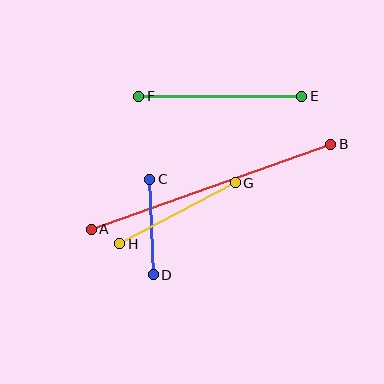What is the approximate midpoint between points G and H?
The midpoint is at approximately (177, 213) pixels.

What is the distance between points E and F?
The distance is approximately 163 pixels.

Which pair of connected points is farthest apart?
Points A and B are farthest apart.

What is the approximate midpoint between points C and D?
The midpoint is at approximately (152, 227) pixels.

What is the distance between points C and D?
The distance is approximately 95 pixels.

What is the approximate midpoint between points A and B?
The midpoint is at approximately (211, 187) pixels.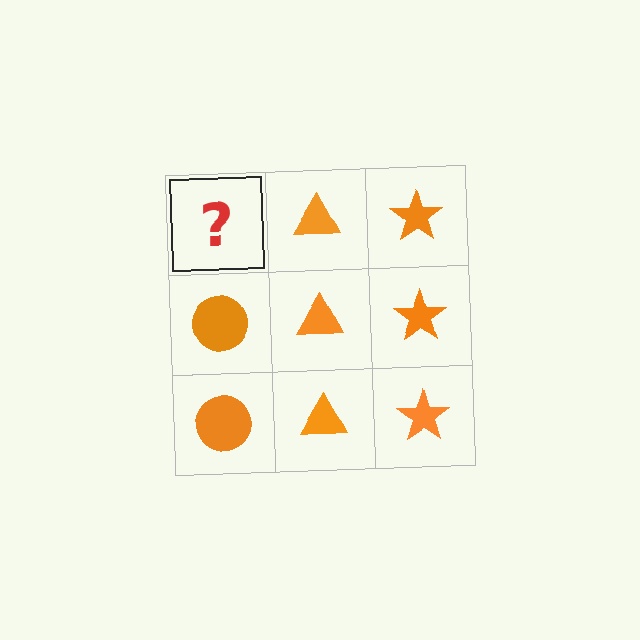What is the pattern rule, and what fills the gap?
The rule is that each column has a consistent shape. The gap should be filled with an orange circle.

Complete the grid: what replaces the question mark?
The question mark should be replaced with an orange circle.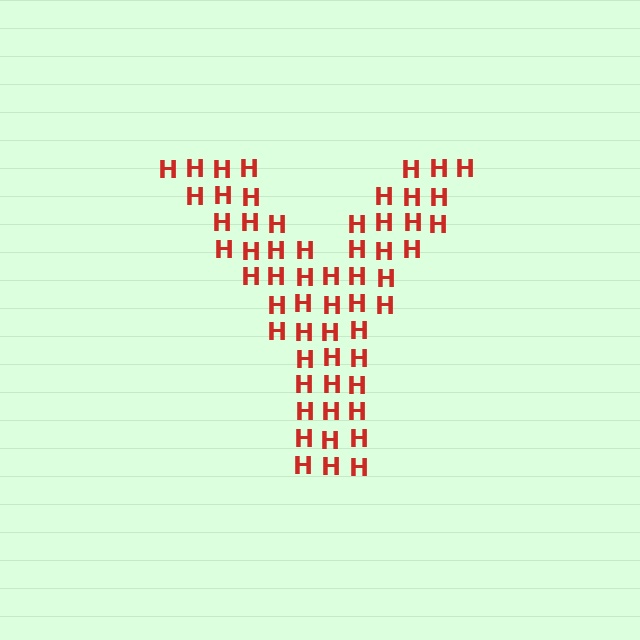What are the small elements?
The small elements are letter H's.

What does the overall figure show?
The overall figure shows the letter Y.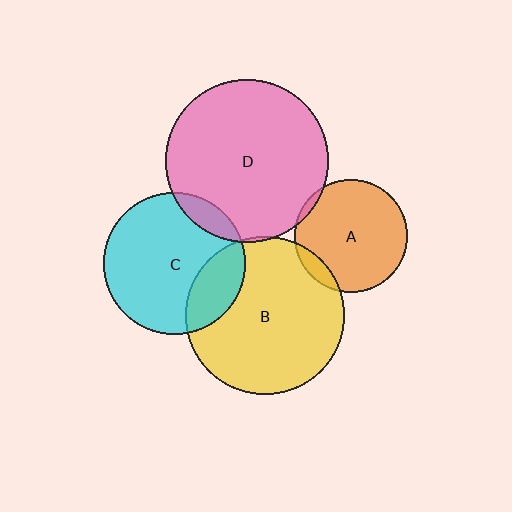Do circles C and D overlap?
Yes.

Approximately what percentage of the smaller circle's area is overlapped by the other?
Approximately 10%.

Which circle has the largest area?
Circle D (pink).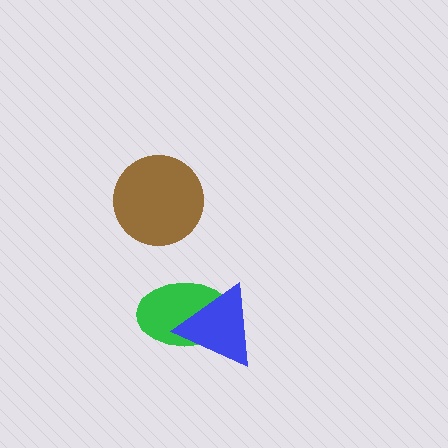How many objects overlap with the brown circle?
0 objects overlap with the brown circle.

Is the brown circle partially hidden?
No, no other shape covers it.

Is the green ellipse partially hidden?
Yes, it is partially covered by another shape.